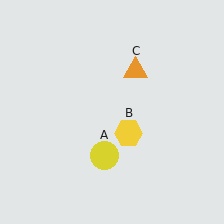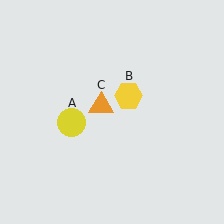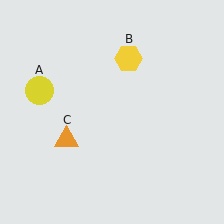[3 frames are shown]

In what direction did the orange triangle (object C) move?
The orange triangle (object C) moved down and to the left.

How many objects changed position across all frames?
3 objects changed position: yellow circle (object A), yellow hexagon (object B), orange triangle (object C).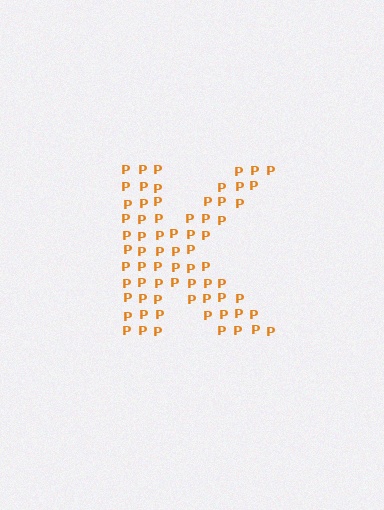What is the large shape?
The large shape is the letter K.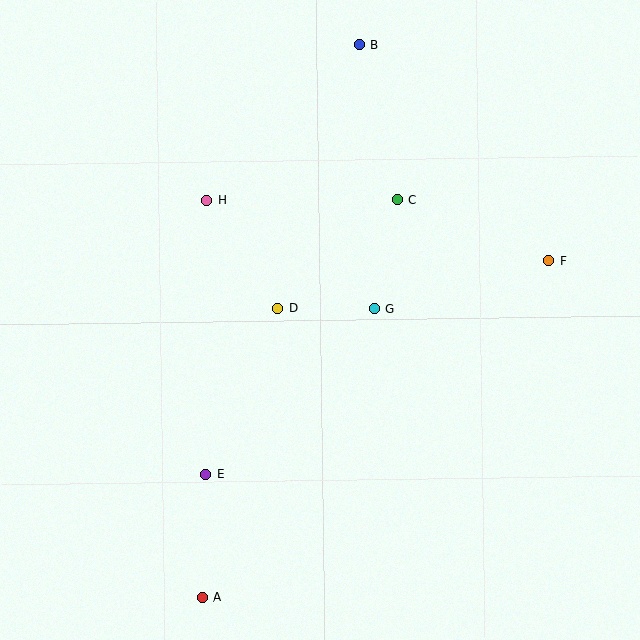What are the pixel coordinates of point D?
Point D is at (277, 309).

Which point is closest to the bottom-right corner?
Point F is closest to the bottom-right corner.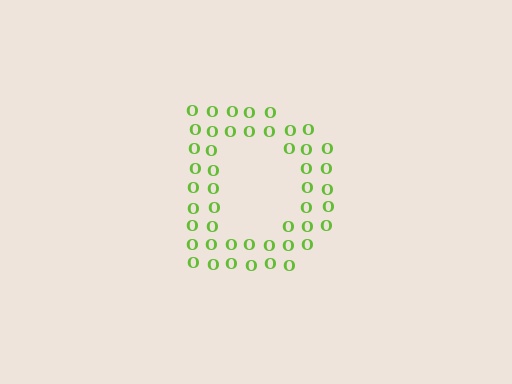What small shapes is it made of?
It is made of small letter O's.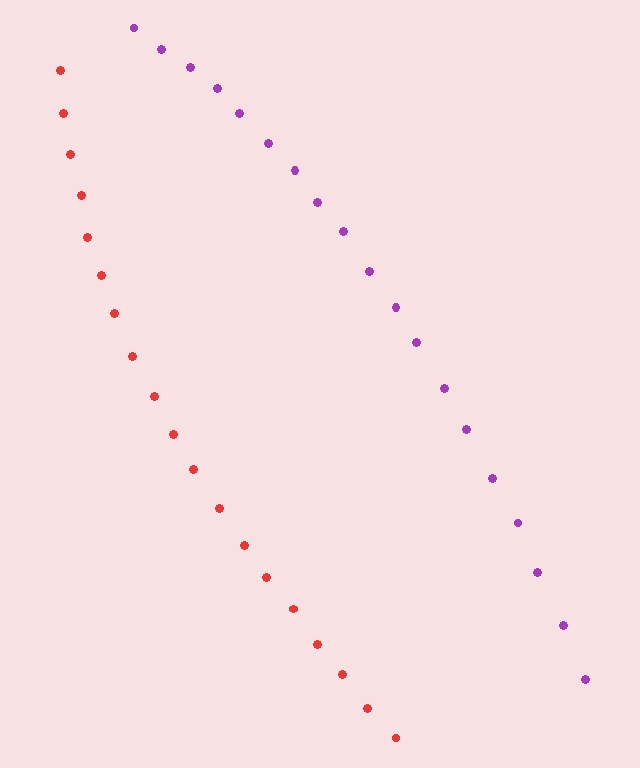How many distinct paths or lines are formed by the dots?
There are 2 distinct paths.